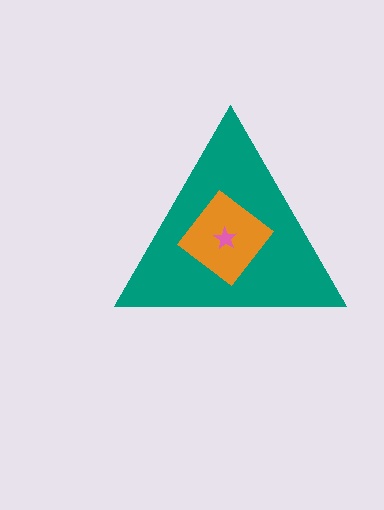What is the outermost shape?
The teal triangle.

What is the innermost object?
The pink star.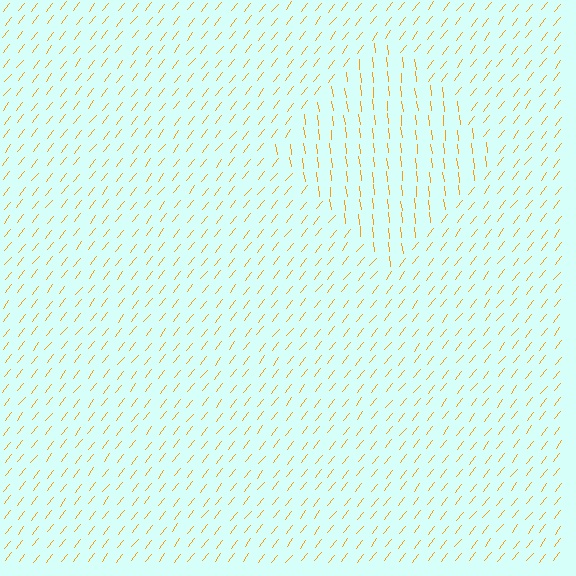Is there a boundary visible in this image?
Yes, there is a texture boundary formed by a change in line orientation.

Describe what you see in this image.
The image is filled with small orange line segments. A diamond region in the image has lines oriented differently from the surrounding lines, creating a visible texture boundary.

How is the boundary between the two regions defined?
The boundary is defined purely by a change in line orientation (approximately 45 degrees difference). All lines are the same color and thickness.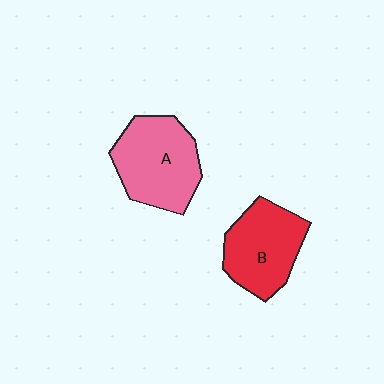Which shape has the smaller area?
Shape B (red).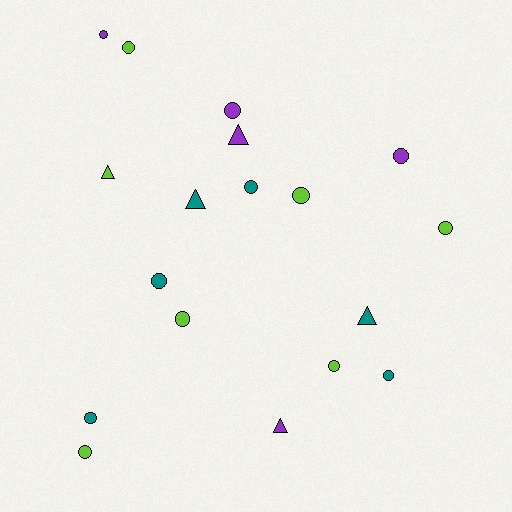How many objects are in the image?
There are 18 objects.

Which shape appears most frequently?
Circle, with 13 objects.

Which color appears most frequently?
Lime, with 7 objects.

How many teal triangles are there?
There are 2 teal triangles.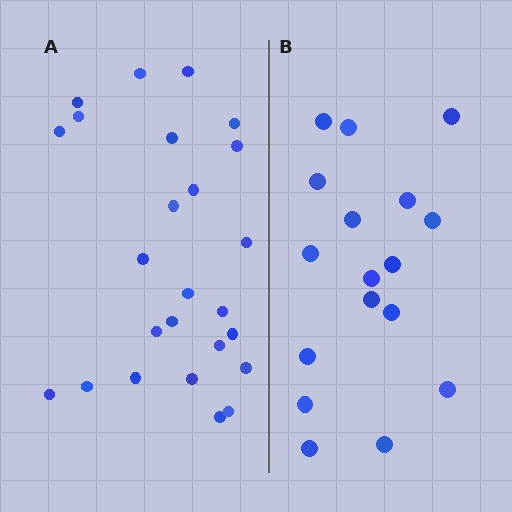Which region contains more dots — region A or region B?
Region A (the left region) has more dots.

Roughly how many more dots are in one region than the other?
Region A has roughly 8 or so more dots than region B.